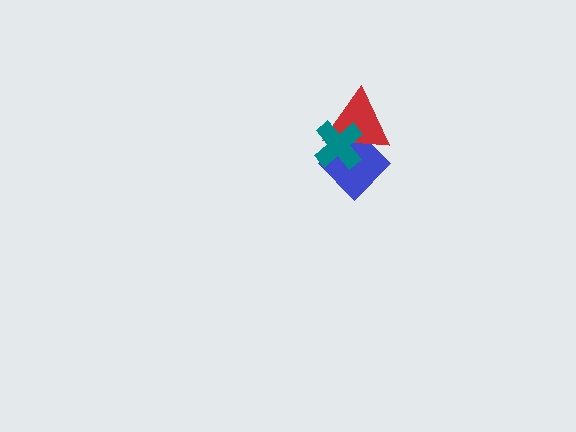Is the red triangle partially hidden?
Yes, it is partially covered by another shape.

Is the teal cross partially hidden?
No, no other shape covers it.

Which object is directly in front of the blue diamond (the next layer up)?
The red triangle is directly in front of the blue diamond.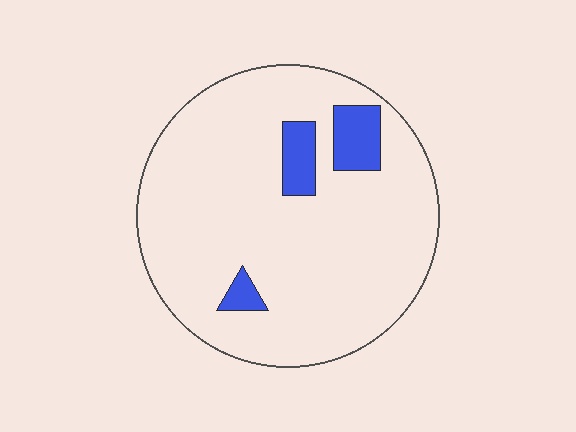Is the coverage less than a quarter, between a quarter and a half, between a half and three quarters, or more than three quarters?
Less than a quarter.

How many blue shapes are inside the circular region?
3.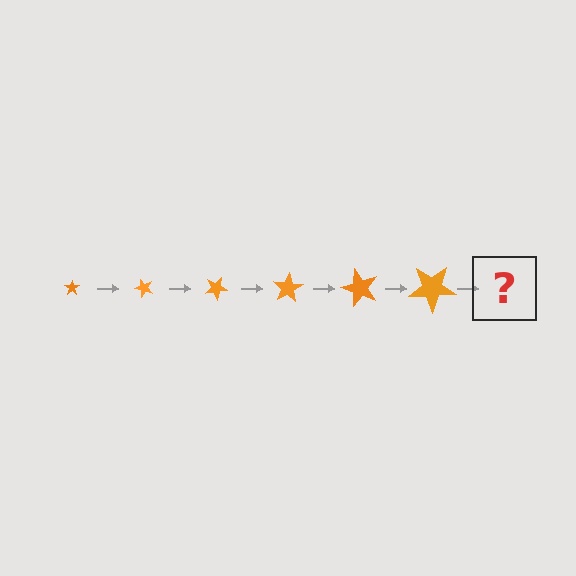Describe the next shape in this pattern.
It should be a star, larger than the previous one and rotated 300 degrees from the start.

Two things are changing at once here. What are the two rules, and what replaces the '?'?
The two rules are that the star grows larger each step and it rotates 50 degrees each step. The '?' should be a star, larger than the previous one and rotated 300 degrees from the start.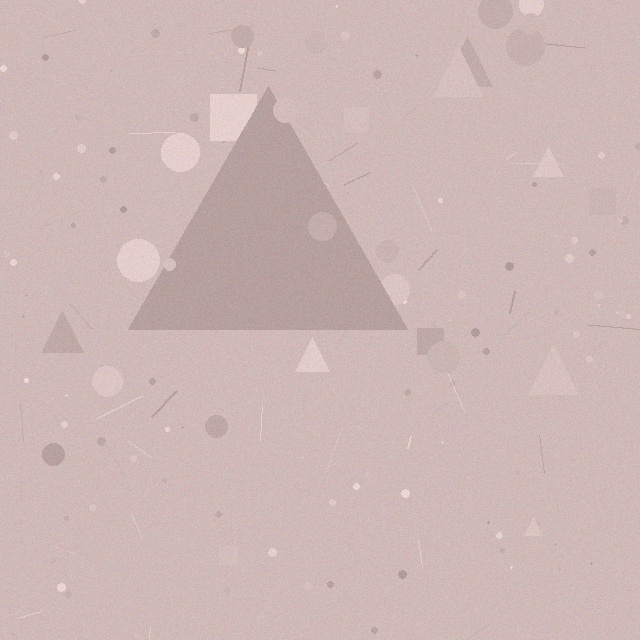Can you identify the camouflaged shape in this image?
The camouflaged shape is a triangle.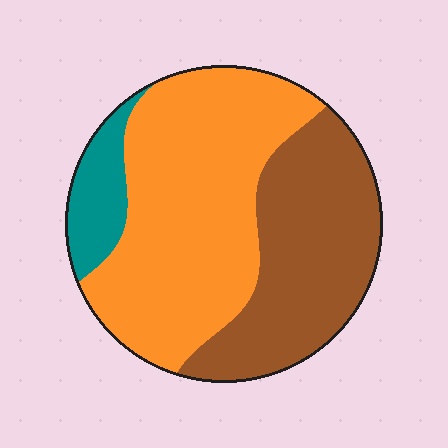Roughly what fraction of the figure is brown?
Brown covers about 35% of the figure.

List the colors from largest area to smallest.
From largest to smallest: orange, brown, teal.